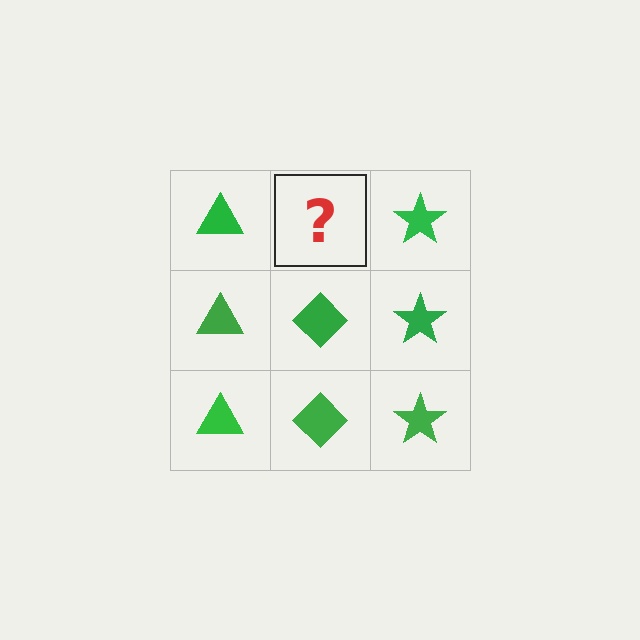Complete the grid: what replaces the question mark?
The question mark should be replaced with a green diamond.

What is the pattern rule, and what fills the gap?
The rule is that each column has a consistent shape. The gap should be filled with a green diamond.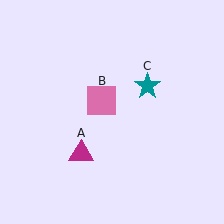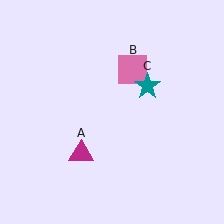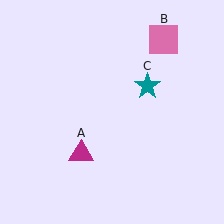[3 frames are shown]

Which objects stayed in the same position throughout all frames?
Magenta triangle (object A) and teal star (object C) remained stationary.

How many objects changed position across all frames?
1 object changed position: pink square (object B).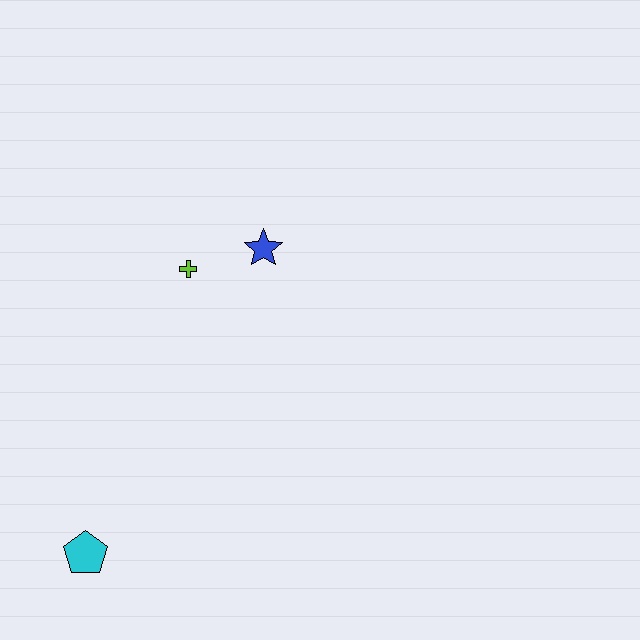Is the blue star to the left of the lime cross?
No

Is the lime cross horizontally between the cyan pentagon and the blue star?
Yes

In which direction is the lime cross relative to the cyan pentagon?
The lime cross is above the cyan pentagon.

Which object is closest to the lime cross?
The blue star is closest to the lime cross.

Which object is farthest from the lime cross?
The cyan pentagon is farthest from the lime cross.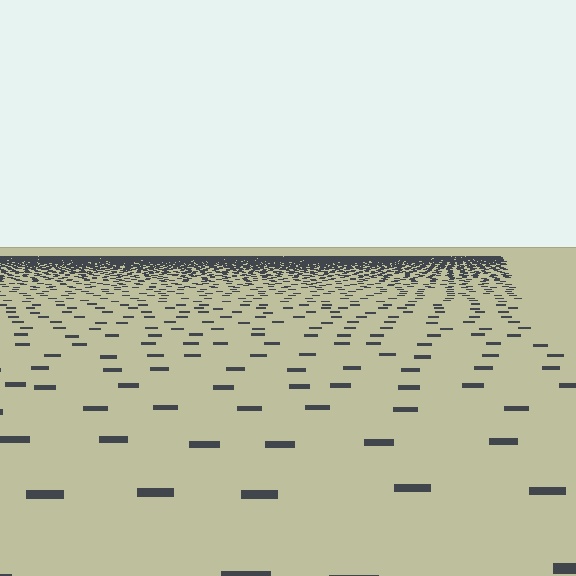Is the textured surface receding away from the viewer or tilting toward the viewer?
The surface is receding away from the viewer. Texture elements get smaller and denser toward the top.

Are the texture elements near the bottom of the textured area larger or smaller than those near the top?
Larger. Near the bottom, elements are closer to the viewer and appear at a bigger on-screen size.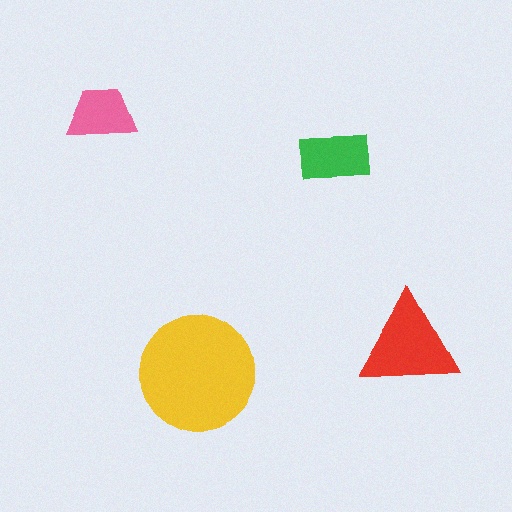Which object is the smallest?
The pink trapezoid.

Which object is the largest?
The yellow circle.